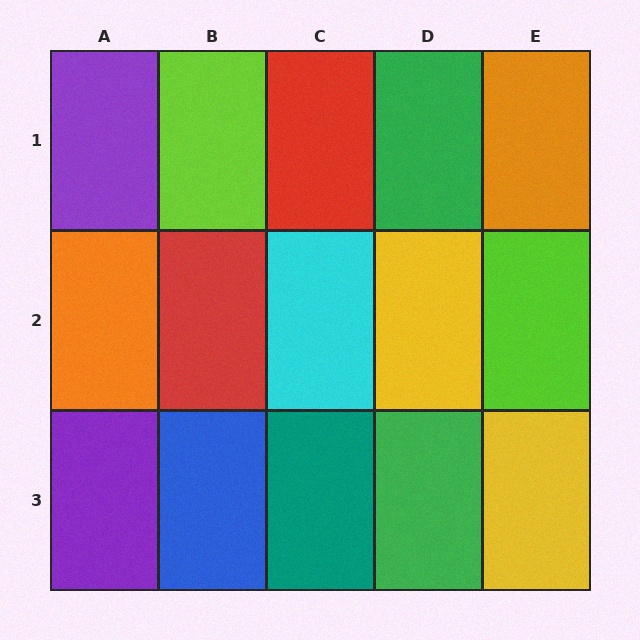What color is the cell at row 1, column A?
Purple.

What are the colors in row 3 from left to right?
Purple, blue, teal, green, yellow.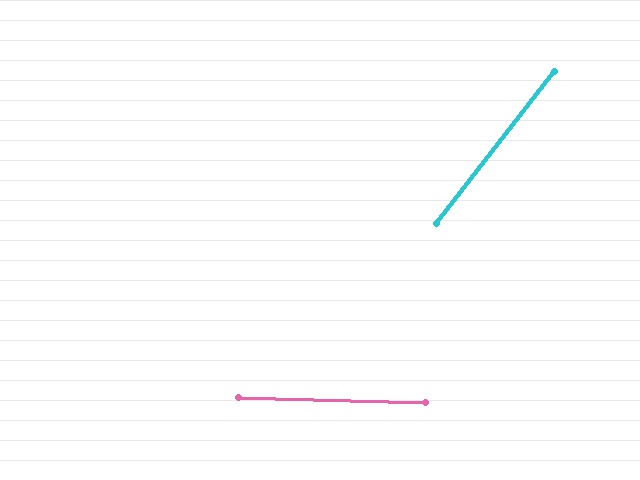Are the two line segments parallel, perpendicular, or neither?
Neither parallel nor perpendicular — they differ by about 54°.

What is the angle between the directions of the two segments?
Approximately 54 degrees.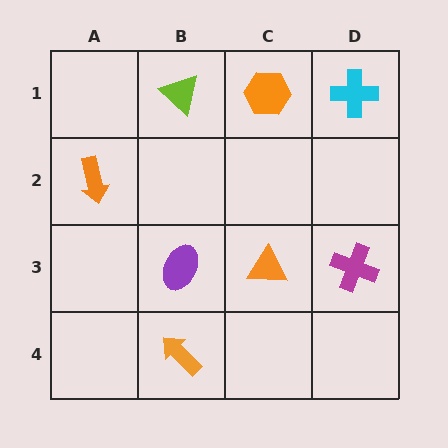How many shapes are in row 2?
1 shape.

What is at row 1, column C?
An orange hexagon.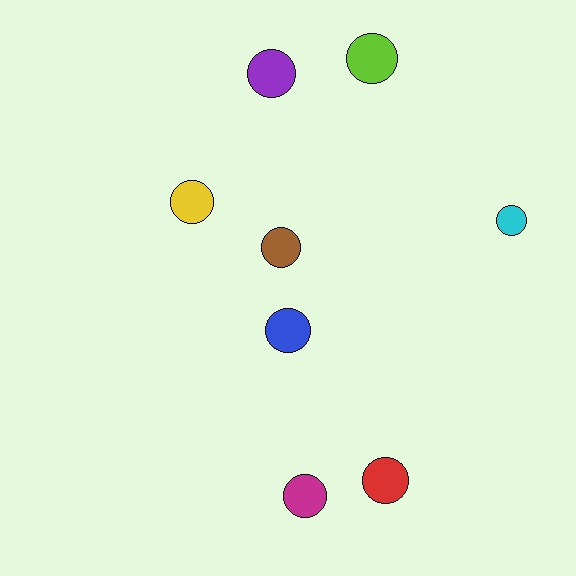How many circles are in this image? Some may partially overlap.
There are 8 circles.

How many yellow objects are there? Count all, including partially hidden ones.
There is 1 yellow object.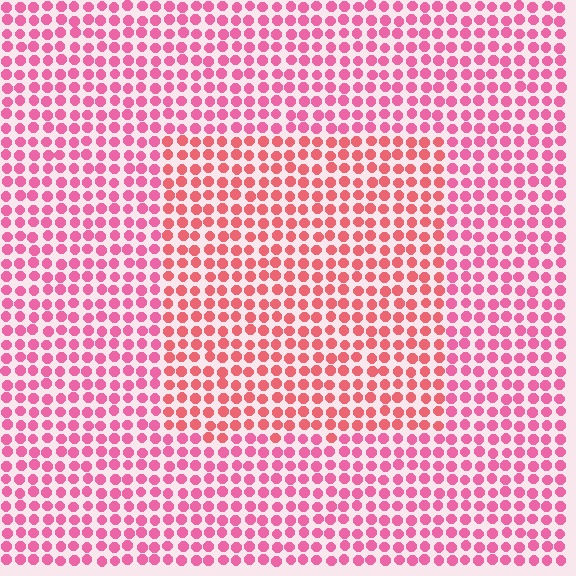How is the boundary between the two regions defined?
The boundary is defined purely by a slight shift in hue (about 24 degrees). Spacing, size, and orientation are identical on both sides.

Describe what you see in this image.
The image is filled with small pink elements in a uniform arrangement. A rectangle-shaped region is visible where the elements are tinted to a slightly different hue, forming a subtle color boundary.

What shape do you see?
I see a rectangle.